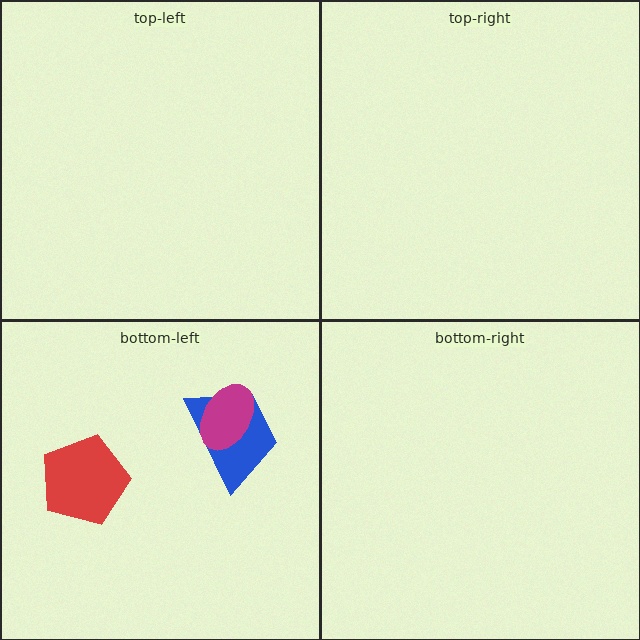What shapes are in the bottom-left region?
The blue trapezoid, the magenta ellipse, the red pentagon.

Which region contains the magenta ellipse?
The bottom-left region.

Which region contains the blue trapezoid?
The bottom-left region.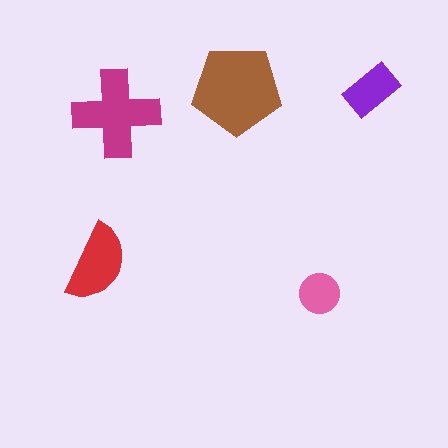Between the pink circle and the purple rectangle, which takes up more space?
The purple rectangle.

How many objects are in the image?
There are 5 objects in the image.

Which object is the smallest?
The pink circle.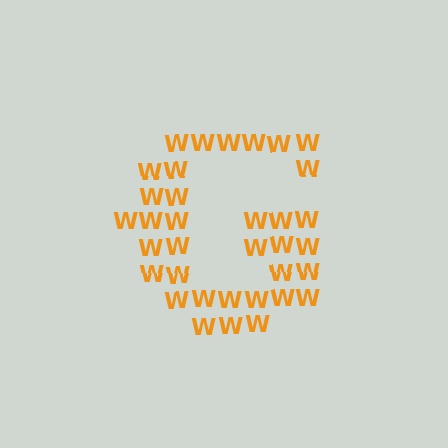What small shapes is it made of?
It is made of small letter W's.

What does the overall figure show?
The overall figure shows the letter G.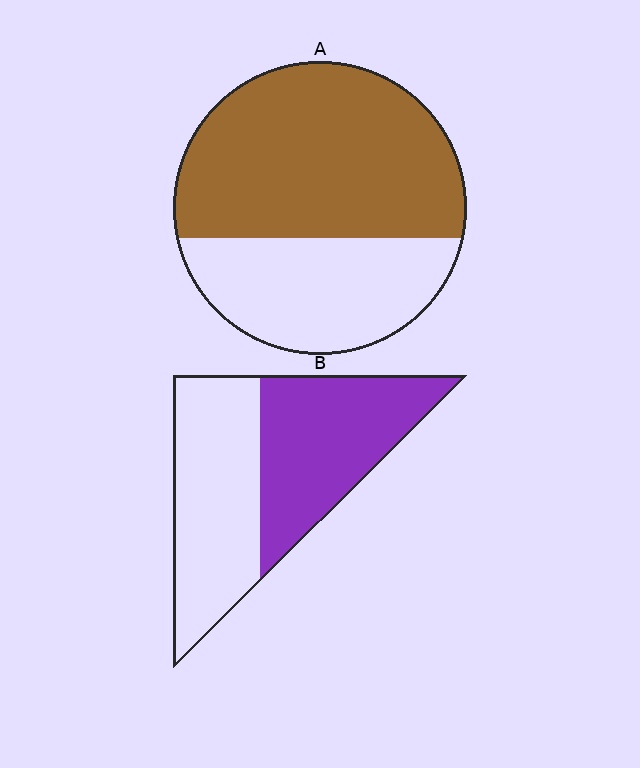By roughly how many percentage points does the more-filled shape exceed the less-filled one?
By roughly 15 percentage points (A over B).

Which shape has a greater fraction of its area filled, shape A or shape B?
Shape A.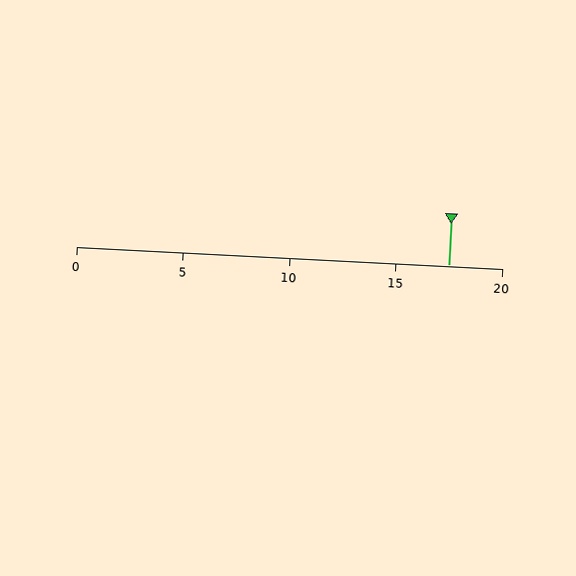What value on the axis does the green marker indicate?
The marker indicates approximately 17.5.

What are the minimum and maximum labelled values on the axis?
The axis runs from 0 to 20.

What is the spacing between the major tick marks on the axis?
The major ticks are spaced 5 apart.